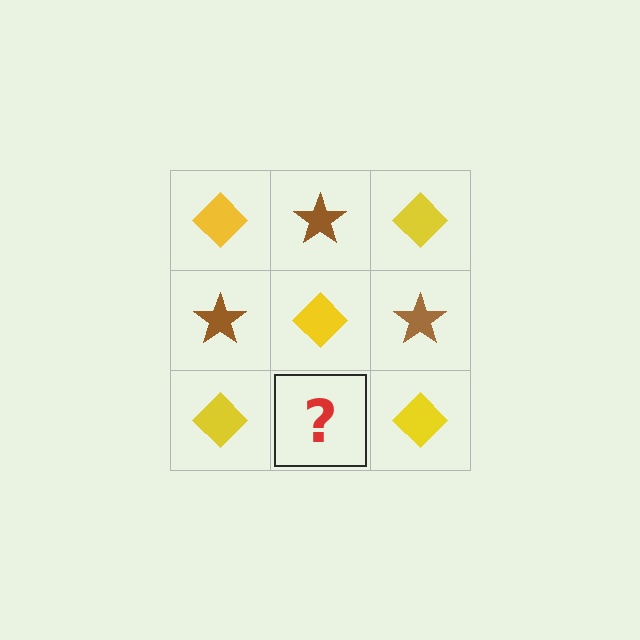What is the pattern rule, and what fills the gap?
The rule is that it alternates yellow diamond and brown star in a checkerboard pattern. The gap should be filled with a brown star.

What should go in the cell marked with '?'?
The missing cell should contain a brown star.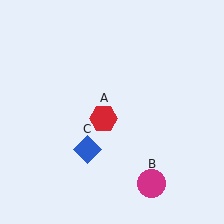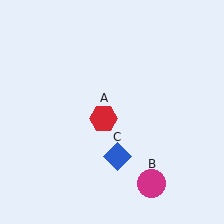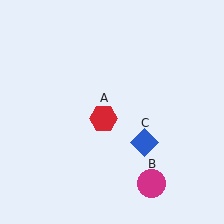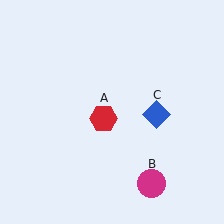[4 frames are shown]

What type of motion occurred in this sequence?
The blue diamond (object C) rotated counterclockwise around the center of the scene.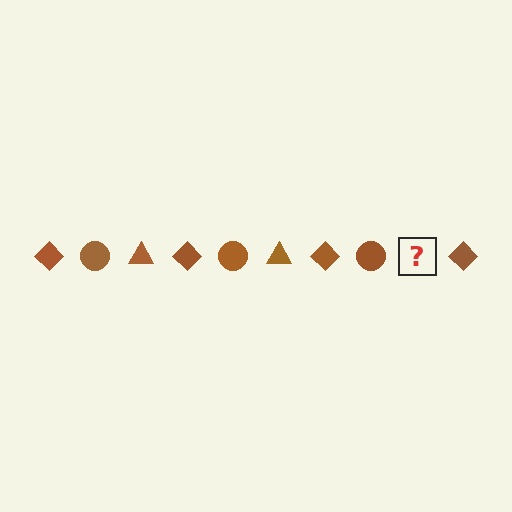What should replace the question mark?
The question mark should be replaced with a brown triangle.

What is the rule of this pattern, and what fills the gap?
The rule is that the pattern cycles through diamond, circle, triangle shapes in brown. The gap should be filled with a brown triangle.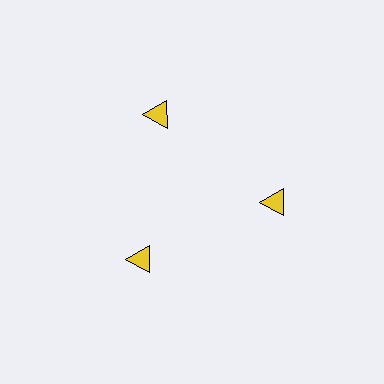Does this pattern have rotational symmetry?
Yes, this pattern has 3-fold rotational symmetry. It looks the same after rotating 120 degrees around the center.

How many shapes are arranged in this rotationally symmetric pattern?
There are 3 shapes, arranged in 3 groups of 1.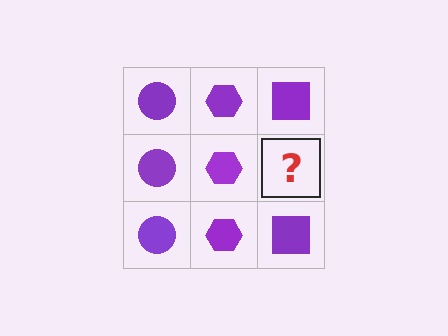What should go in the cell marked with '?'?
The missing cell should contain a purple square.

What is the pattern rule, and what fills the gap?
The rule is that each column has a consistent shape. The gap should be filled with a purple square.